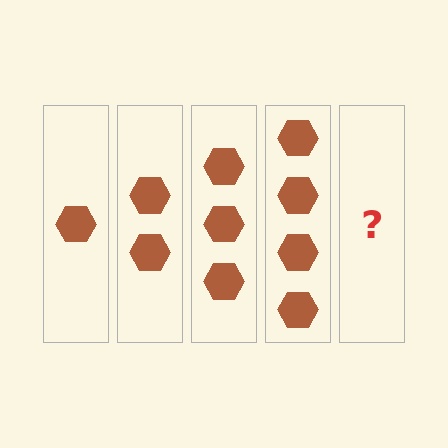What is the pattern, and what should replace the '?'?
The pattern is that each step adds one more hexagon. The '?' should be 5 hexagons.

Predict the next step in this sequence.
The next step is 5 hexagons.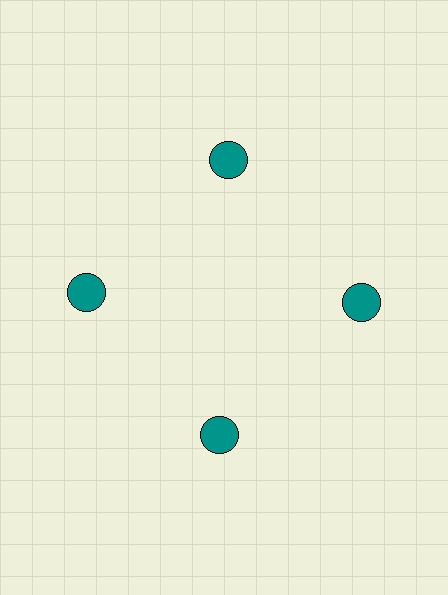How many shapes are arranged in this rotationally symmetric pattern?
There are 4 shapes, arranged in 4 groups of 1.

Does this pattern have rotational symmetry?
Yes, this pattern has 4-fold rotational symmetry. It looks the same after rotating 90 degrees around the center.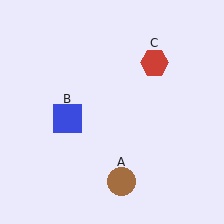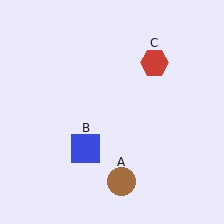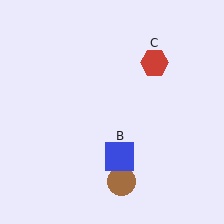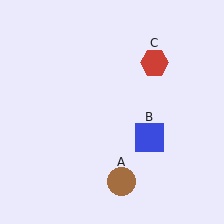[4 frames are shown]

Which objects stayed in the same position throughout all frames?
Brown circle (object A) and red hexagon (object C) remained stationary.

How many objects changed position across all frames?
1 object changed position: blue square (object B).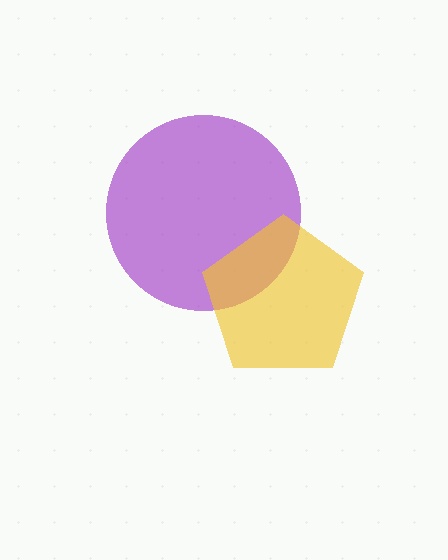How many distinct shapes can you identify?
There are 2 distinct shapes: a purple circle, a yellow pentagon.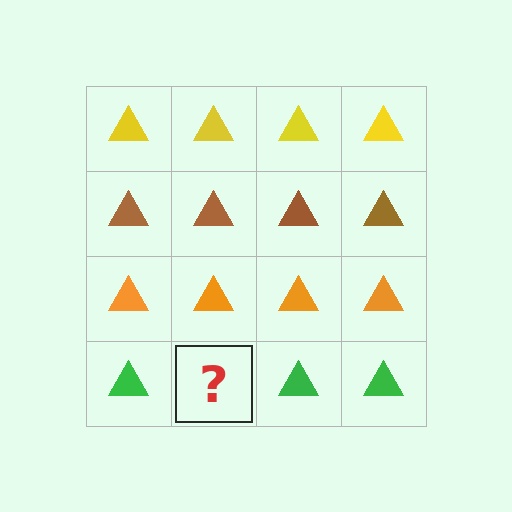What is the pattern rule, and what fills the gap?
The rule is that each row has a consistent color. The gap should be filled with a green triangle.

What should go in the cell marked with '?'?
The missing cell should contain a green triangle.